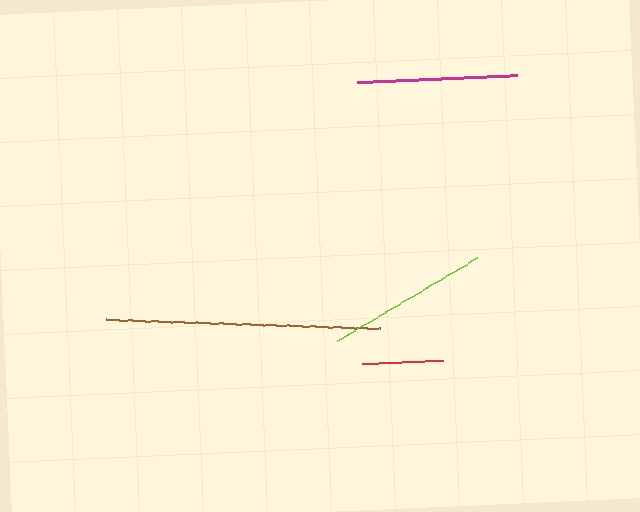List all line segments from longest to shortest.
From longest to shortest: brown, lime, magenta, red.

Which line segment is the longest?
The brown line is the longest at approximately 274 pixels.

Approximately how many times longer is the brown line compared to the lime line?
The brown line is approximately 1.7 times the length of the lime line.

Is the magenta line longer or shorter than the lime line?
The lime line is longer than the magenta line.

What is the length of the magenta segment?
The magenta segment is approximately 160 pixels long.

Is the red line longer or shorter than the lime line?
The lime line is longer than the red line.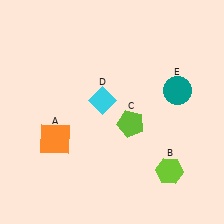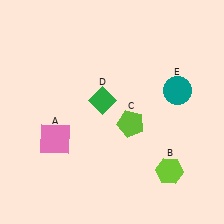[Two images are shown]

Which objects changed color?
A changed from orange to pink. D changed from cyan to green.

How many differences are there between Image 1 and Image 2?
There are 2 differences between the two images.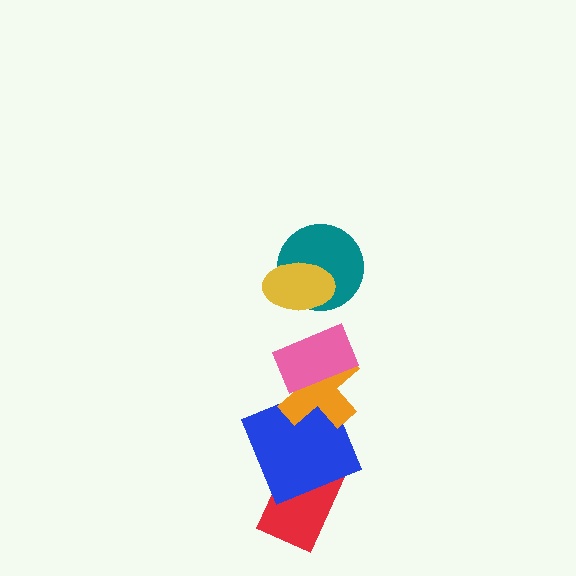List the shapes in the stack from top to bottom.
From top to bottom: the yellow ellipse, the teal circle, the pink rectangle, the orange cross, the blue square, the red rectangle.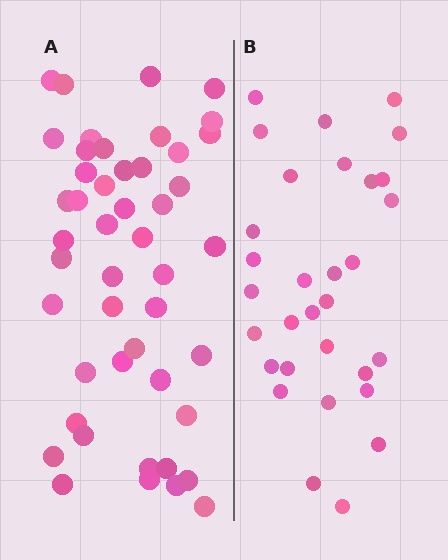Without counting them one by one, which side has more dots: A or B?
Region A (the left region) has more dots.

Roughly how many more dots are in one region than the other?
Region A has approximately 15 more dots than region B.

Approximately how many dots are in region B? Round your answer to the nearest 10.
About 30 dots. (The exact count is 31, which rounds to 30.)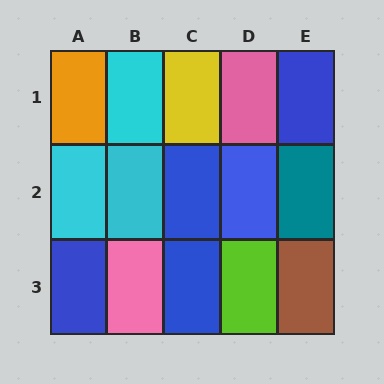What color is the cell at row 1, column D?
Pink.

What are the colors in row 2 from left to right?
Cyan, cyan, blue, blue, teal.